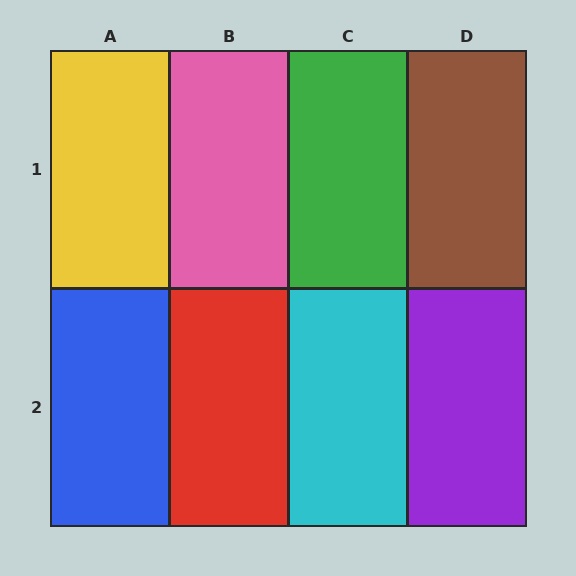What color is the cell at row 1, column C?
Green.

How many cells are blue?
1 cell is blue.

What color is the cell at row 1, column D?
Brown.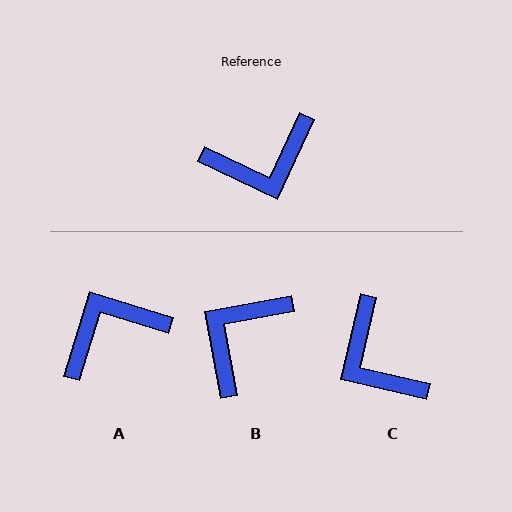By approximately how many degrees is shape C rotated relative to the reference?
Approximately 78 degrees clockwise.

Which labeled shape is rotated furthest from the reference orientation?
A, about 172 degrees away.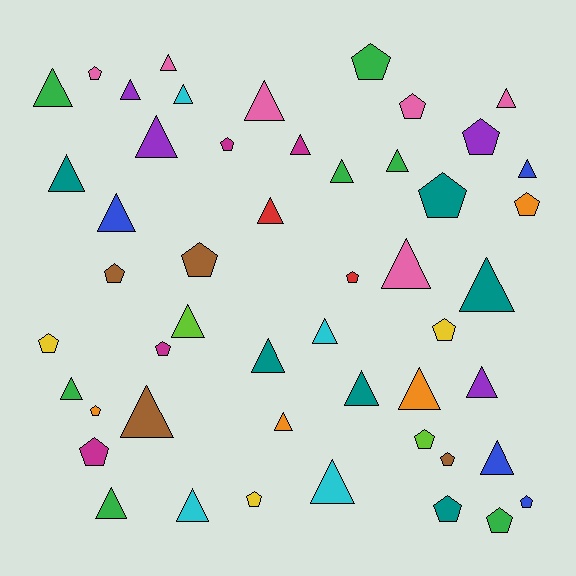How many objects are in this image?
There are 50 objects.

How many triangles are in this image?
There are 29 triangles.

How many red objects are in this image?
There are 2 red objects.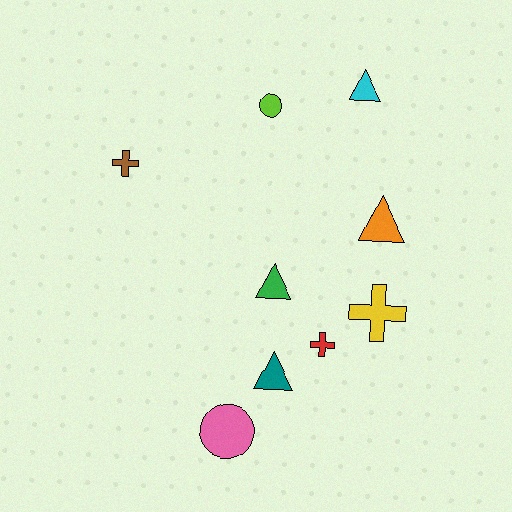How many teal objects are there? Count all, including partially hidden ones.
There is 1 teal object.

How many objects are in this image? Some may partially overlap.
There are 9 objects.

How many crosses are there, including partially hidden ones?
There are 3 crosses.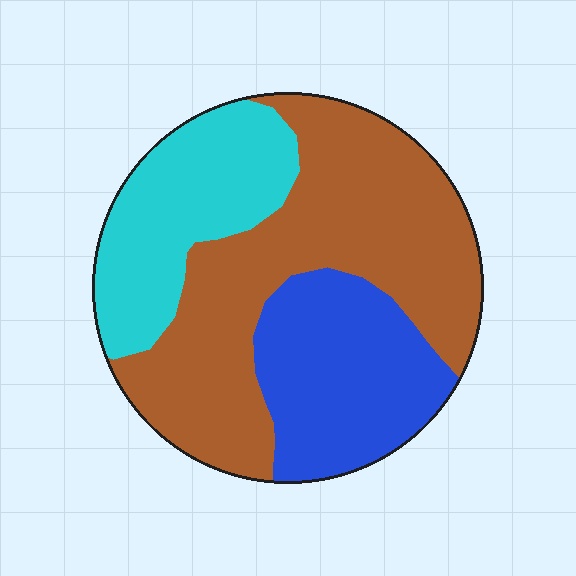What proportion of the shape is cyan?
Cyan takes up about one quarter (1/4) of the shape.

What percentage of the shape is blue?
Blue covers around 25% of the shape.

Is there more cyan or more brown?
Brown.